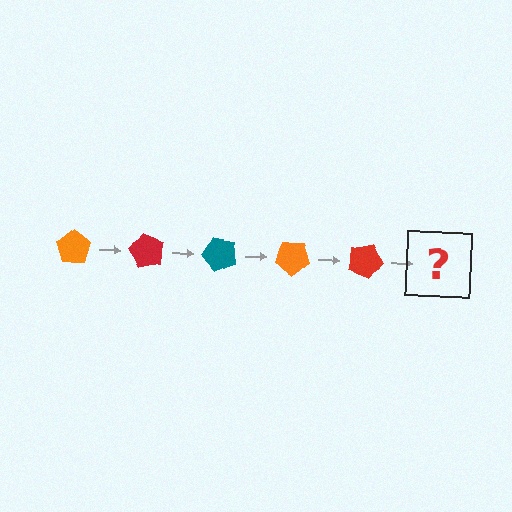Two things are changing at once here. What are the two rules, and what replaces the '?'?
The two rules are that it rotates 60 degrees each step and the color cycles through orange, red, and teal. The '?' should be a teal pentagon, rotated 300 degrees from the start.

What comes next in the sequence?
The next element should be a teal pentagon, rotated 300 degrees from the start.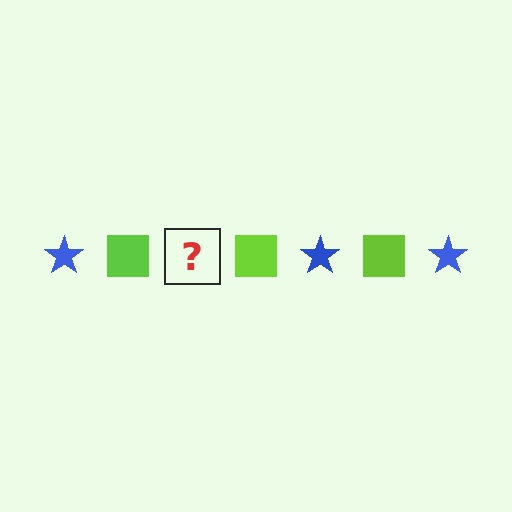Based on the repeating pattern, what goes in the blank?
The blank should be a blue star.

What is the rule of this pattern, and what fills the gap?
The rule is that the pattern alternates between blue star and lime square. The gap should be filled with a blue star.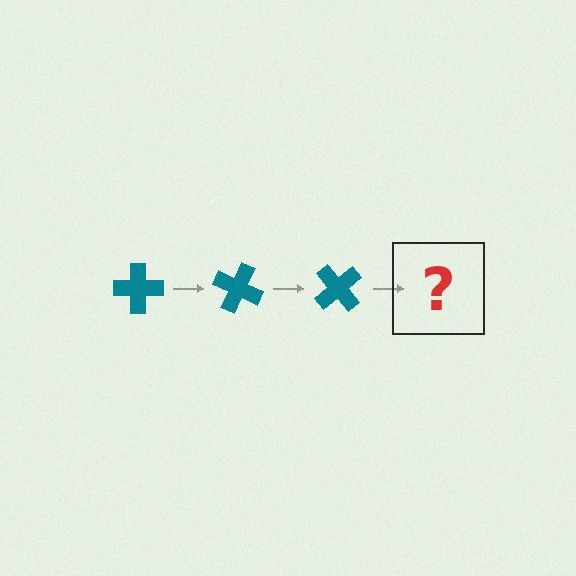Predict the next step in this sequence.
The next step is a teal cross rotated 75 degrees.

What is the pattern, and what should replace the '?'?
The pattern is that the cross rotates 25 degrees each step. The '?' should be a teal cross rotated 75 degrees.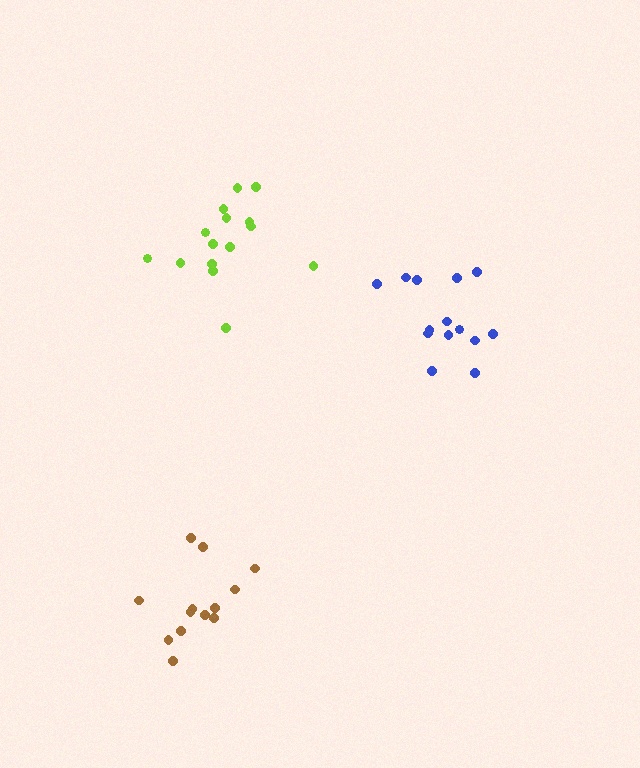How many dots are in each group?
Group 1: 14 dots, Group 2: 13 dots, Group 3: 15 dots (42 total).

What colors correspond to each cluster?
The clusters are colored: blue, brown, lime.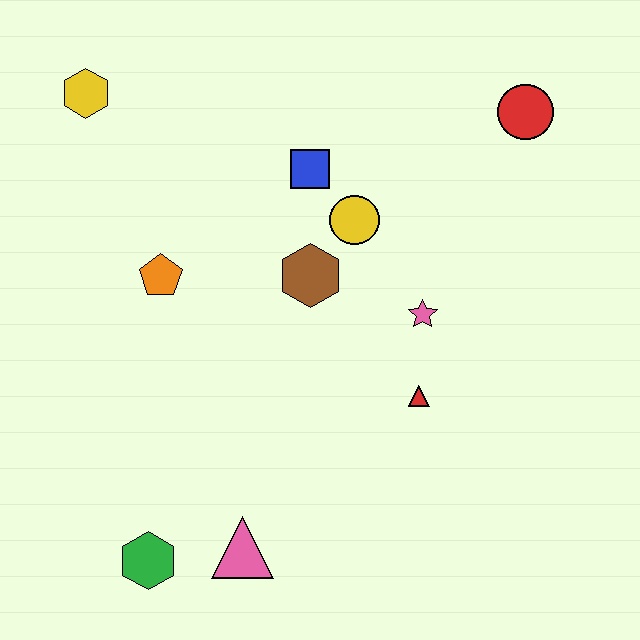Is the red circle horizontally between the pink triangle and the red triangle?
No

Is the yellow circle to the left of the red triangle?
Yes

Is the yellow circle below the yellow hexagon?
Yes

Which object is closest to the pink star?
The red triangle is closest to the pink star.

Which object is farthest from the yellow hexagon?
The pink triangle is farthest from the yellow hexagon.